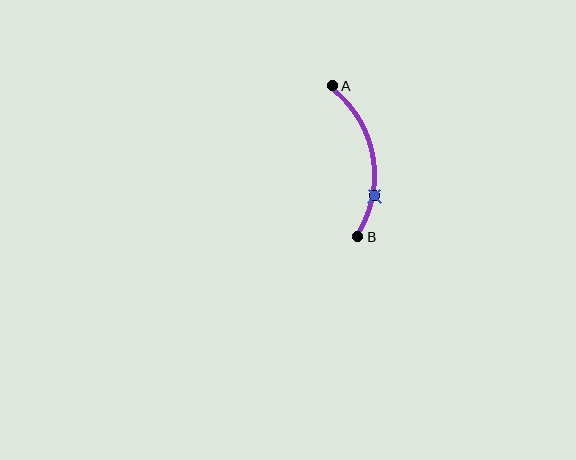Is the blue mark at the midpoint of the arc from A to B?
No. The blue mark lies on the arc but is closer to endpoint B. The arc midpoint would be at the point on the curve equidistant along the arc from both A and B.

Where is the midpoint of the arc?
The arc midpoint is the point on the curve farthest from the straight line joining A and B. It sits to the right of that line.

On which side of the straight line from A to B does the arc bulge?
The arc bulges to the right of the straight line connecting A and B.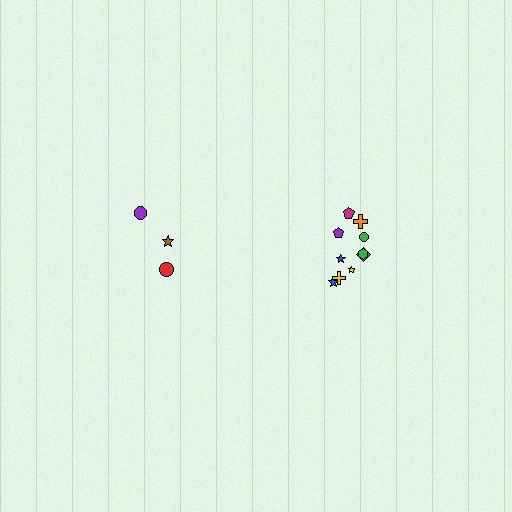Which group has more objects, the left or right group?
The right group.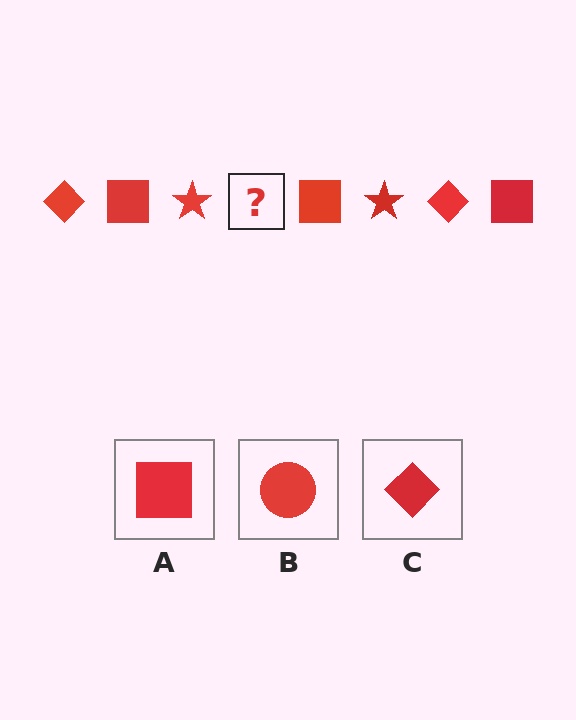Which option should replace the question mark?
Option C.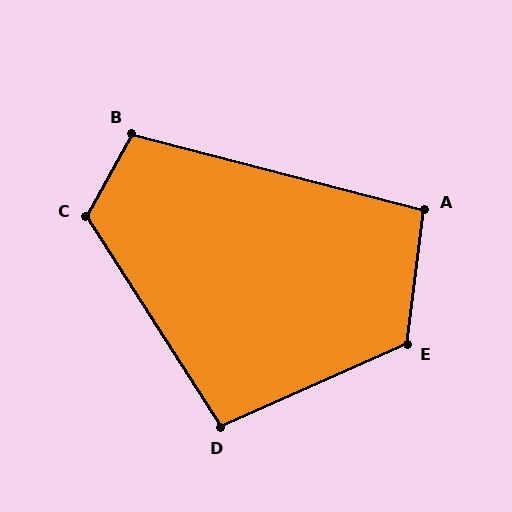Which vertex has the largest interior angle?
E, at approximately 121 degrees.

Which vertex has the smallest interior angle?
A, at approximately 97 degrees.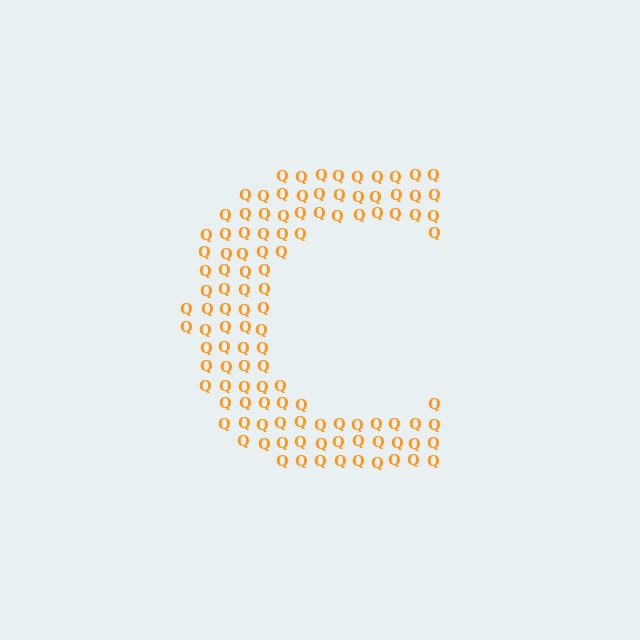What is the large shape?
The large shape is the letter C.